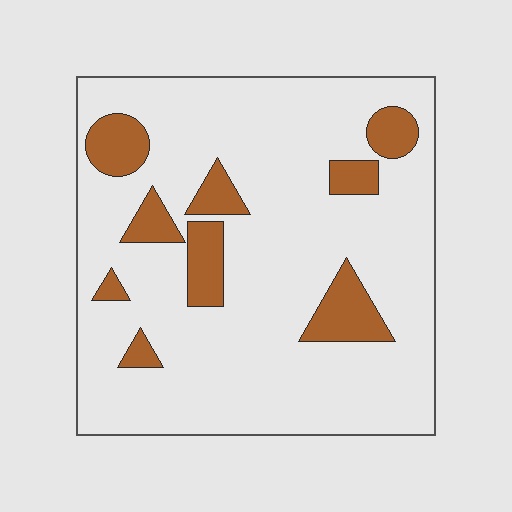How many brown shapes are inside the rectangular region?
9.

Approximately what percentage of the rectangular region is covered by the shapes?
Approximately 15%.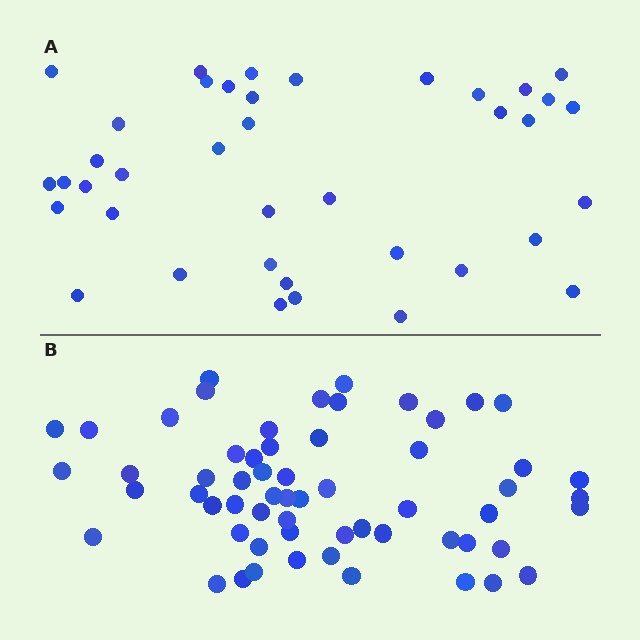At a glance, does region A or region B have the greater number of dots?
Region B (the bottom region) has more dots.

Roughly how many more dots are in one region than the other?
Region B has approximately 20 more dots than region A.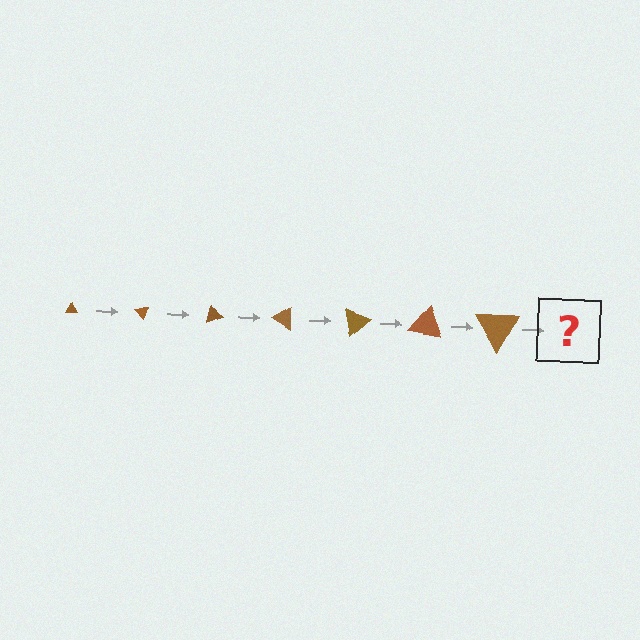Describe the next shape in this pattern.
It should be a triangle, larger than the previous one and rotated 350 degrees from the start.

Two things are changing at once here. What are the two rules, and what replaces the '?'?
The two rules are that the triangle grows larger each step and it rotates 50 degrees each step. The '?' should be a triangle, larger than the previous one and rotated 350 degrees from the start.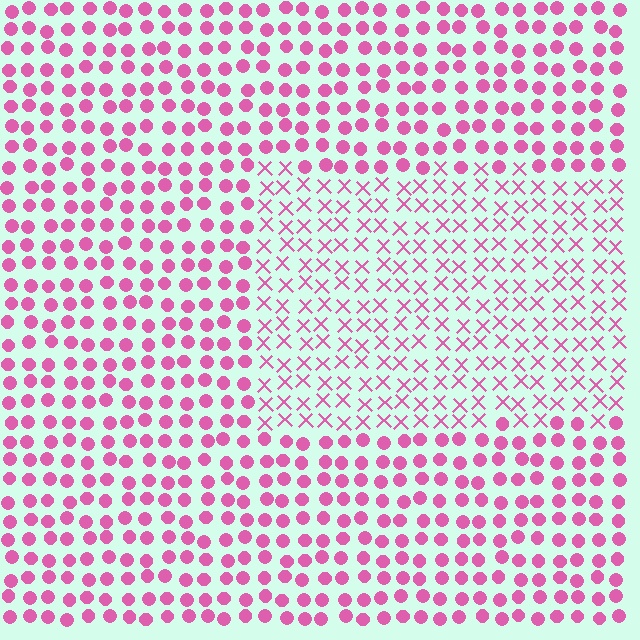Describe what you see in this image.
The image is filled with small pink elements arranged in a uniform grid. A rectangle-shaped region contains X marks, while the surrounding area contains circles. The boundary is defined purely by the change in element shape.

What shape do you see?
I see a rectangle.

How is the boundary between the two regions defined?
The boundary is defined by a change in element shape: X marks inside vs. circles outside. All elements share the same color and spacing.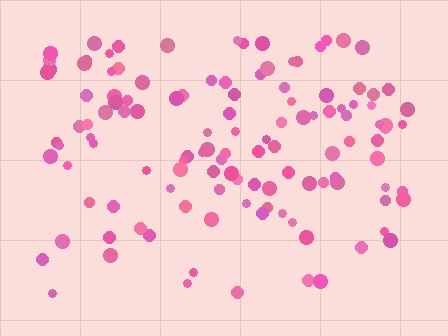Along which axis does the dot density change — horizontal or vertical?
Vertical.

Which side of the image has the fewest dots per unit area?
The bottom.